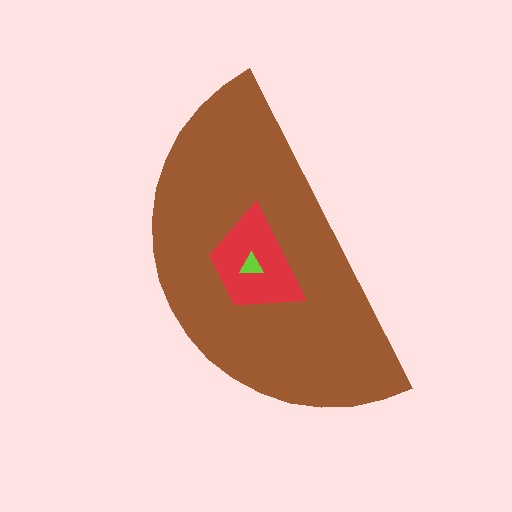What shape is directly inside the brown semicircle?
The red trapezoid.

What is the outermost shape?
The brown semicircle.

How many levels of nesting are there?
3.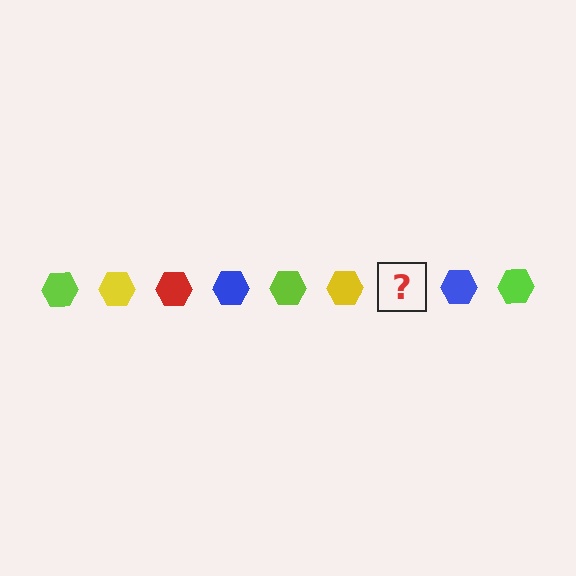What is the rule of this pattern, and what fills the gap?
The rule is that the pattern cycles through lime, yellow, red, blue hexagons. The gap should be filled with a red hexagon.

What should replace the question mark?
The question mark should be replaced with a red hexagon.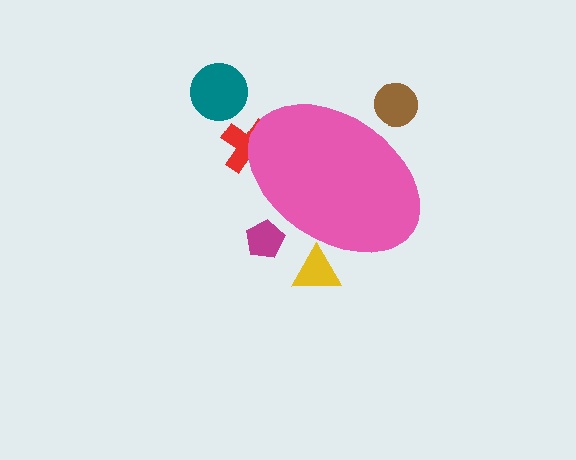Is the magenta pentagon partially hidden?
Yes, the magenta pentagon is partially hidden behind the pink ellipse.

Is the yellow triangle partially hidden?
Yes, the yellow triangle is partially hidden behind the pink ellipse.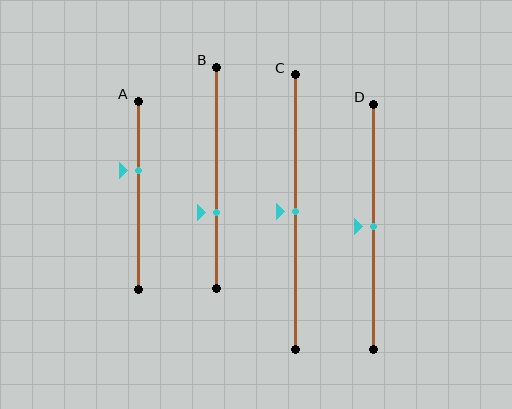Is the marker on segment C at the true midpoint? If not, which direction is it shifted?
Yes, the marker on segment C is at the true midpoint.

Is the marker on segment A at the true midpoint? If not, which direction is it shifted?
No, the marker on segment A is shifted upward by about 13% of the segment length.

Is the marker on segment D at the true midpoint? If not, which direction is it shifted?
Yes, the marker on segment D is at the true midpoint.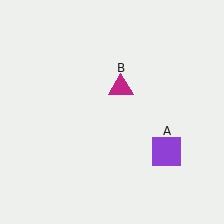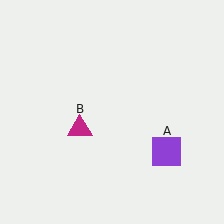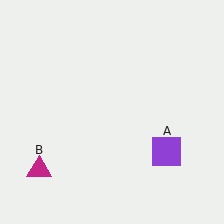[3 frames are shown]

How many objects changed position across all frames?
1 object changed position: magenta triangle (object B).